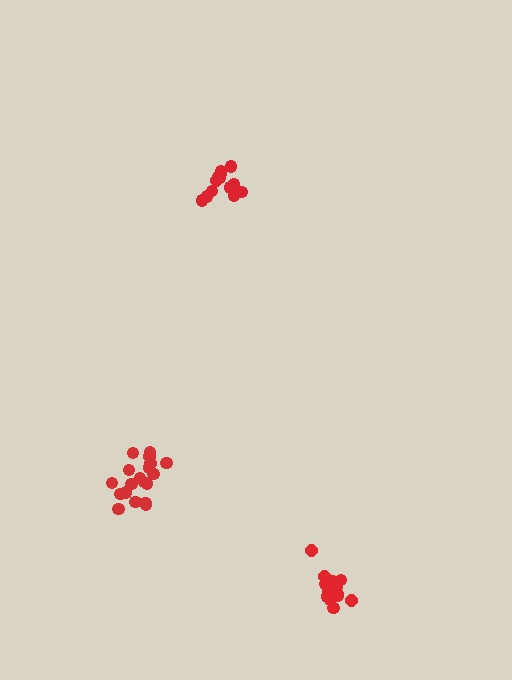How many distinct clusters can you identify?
There are 3 distinct clusters.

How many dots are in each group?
Group 1: 15 dots, Group 2: 13 dots, Group 3: 19 dots (47 total).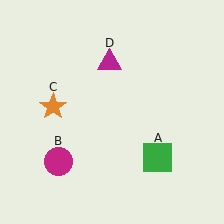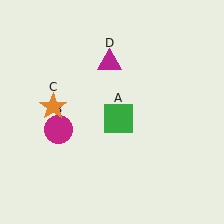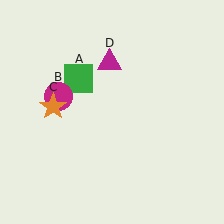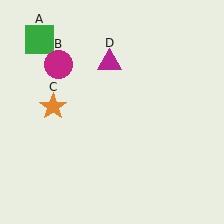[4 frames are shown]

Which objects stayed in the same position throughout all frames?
Orange star (object C) and magenta triangle (object D) remained stationary.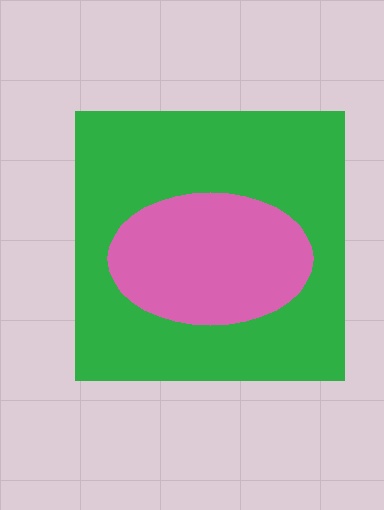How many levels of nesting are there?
2.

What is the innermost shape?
The pink ellipse.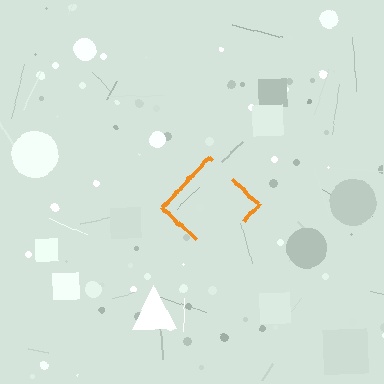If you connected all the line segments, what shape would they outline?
They would outline a diamond.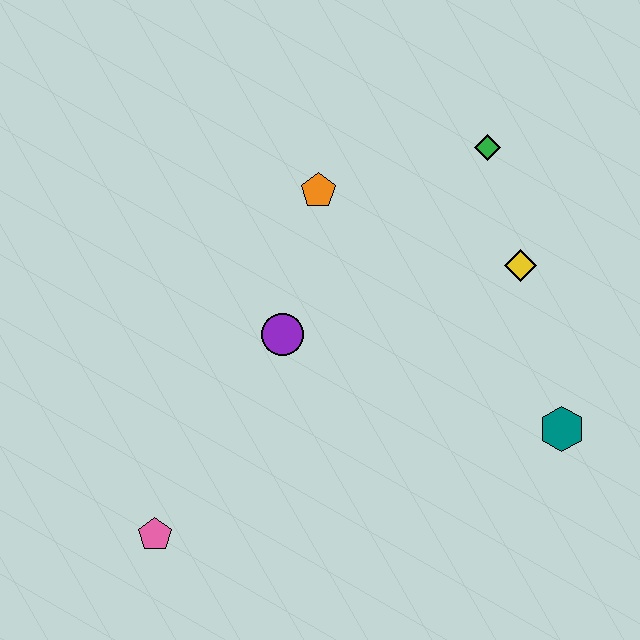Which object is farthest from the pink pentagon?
The green diamond is farthest from the pink pentagon.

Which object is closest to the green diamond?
The yellow diamond is closest to the green diamond.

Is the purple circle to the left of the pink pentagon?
No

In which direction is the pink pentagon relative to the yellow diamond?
The pink pentagon is to the left of the yellow diamond.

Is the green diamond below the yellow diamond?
No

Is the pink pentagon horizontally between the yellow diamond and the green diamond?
No